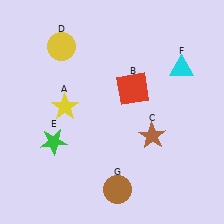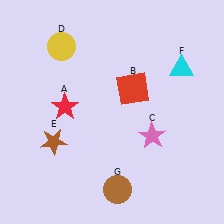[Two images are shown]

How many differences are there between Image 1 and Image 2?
There are 3 differences between the two images.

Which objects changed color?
A changed from yellow to red. C changed from brown to pink. E changed from green to brown.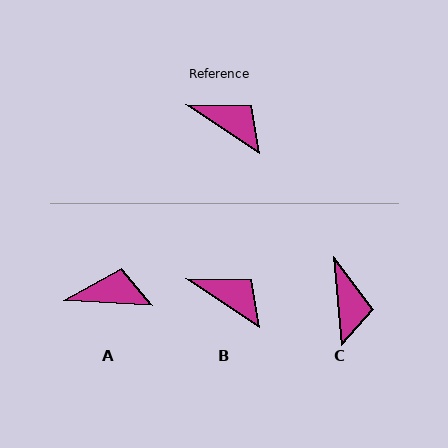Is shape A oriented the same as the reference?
No, it is off by about 30 degrees.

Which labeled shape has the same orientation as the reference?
B.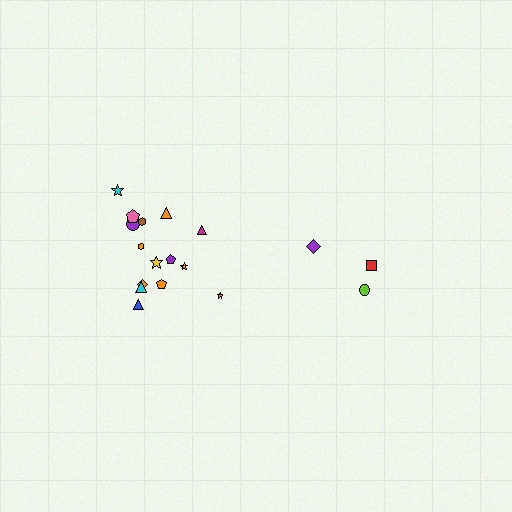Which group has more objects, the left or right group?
The left group.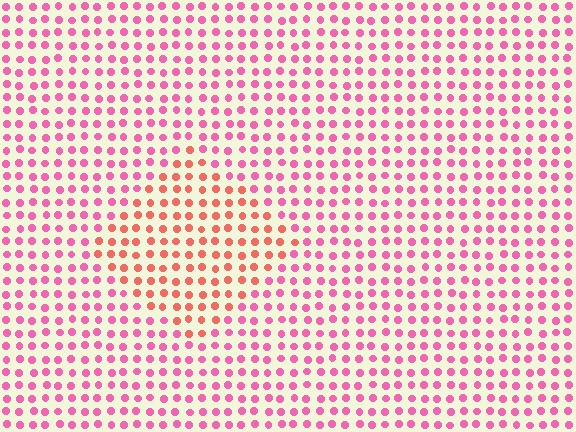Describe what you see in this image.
The image is filled with small pink elements in a uniform arrangement. A diamond-shaped region is visible where the elements are tinted to a slightly different hue, forming a subtle color boundary.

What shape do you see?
I see a diamond.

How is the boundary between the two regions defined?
The boundary is defined purely by a slight shift in hue (about 35 degrees). Spacing, size, and orientation are identical on both sides.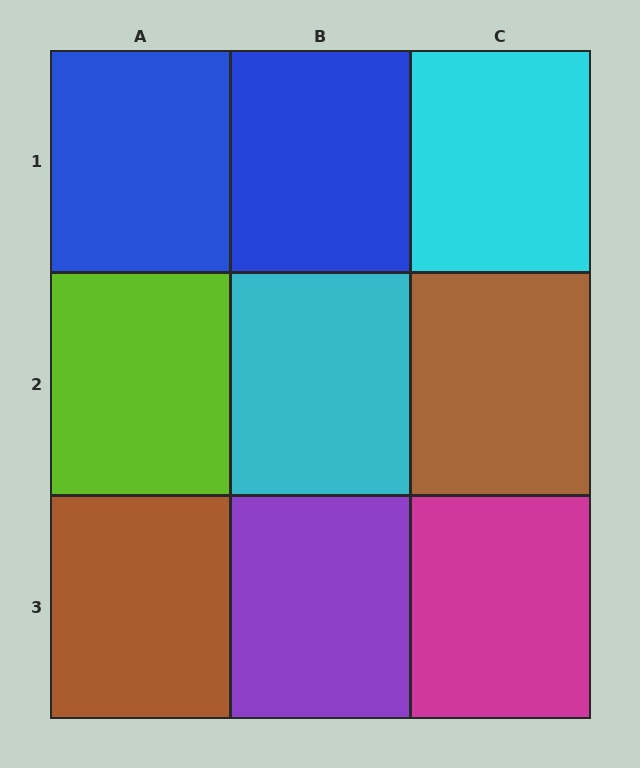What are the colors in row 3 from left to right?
Brown, purple, magenta.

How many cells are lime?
1 cell is lime.